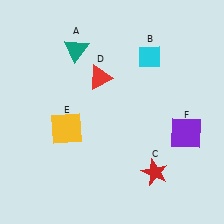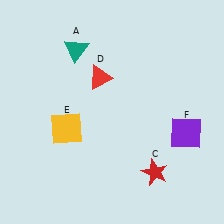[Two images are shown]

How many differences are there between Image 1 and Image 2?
There is 1 difference between the two images.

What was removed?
The cyan diamond (B) was removed in Image 2.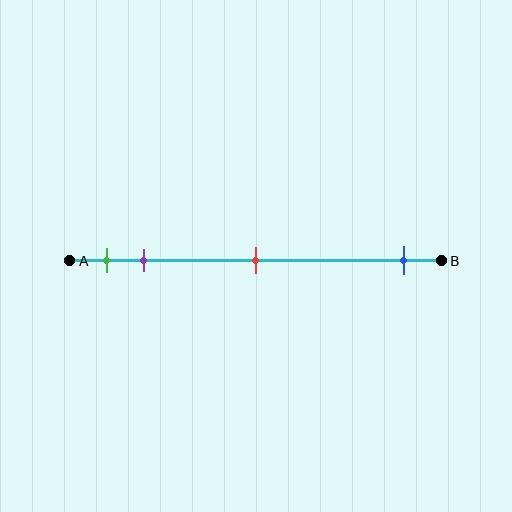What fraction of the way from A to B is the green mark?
The green mark is approximately 10% (0.1) of the way from A to B.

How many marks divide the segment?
There are 4 marks dividing the segment.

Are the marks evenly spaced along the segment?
No, the marks are not evenly spaced.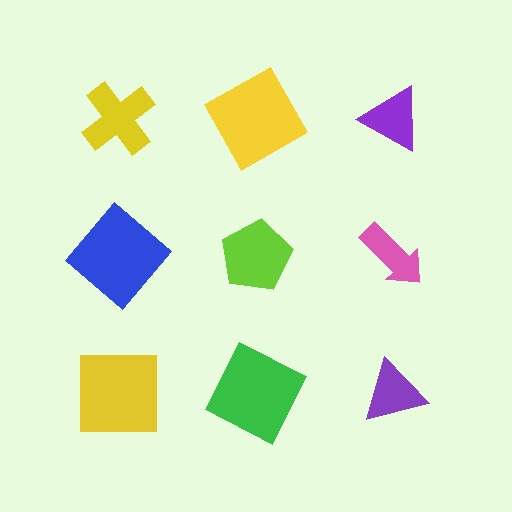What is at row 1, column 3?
A purple triangle.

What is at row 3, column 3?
A purple triangle.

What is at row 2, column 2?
A lime pentagon.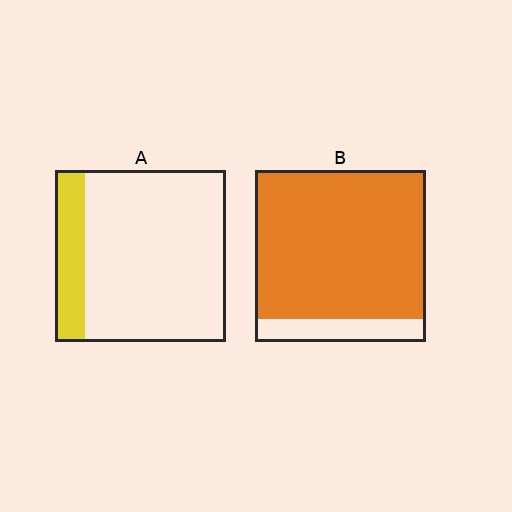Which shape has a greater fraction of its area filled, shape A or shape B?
Shape B.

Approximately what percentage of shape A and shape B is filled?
A is approximately 20% and B is approximately 85%.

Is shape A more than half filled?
No.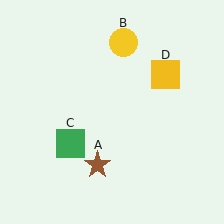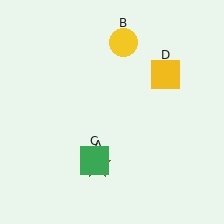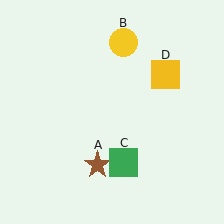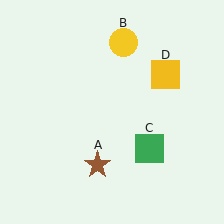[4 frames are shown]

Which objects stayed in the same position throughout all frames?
Brown star (object A) and yellow circle (object B) and yellow square (object D) remained stationary.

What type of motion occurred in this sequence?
The green square (object C) rotated counterclockwise around the center of the scene.